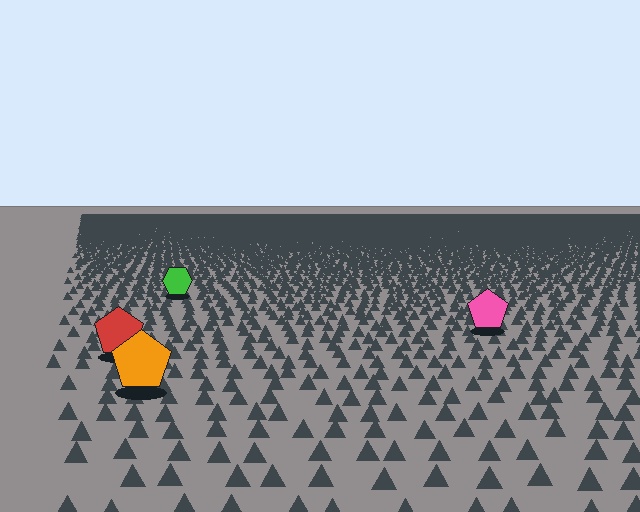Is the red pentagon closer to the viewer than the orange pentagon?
No. The orange pentagon is closer — you can tell from the texture gradient: the ground texture is coarser near it.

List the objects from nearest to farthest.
From nearest to farthest: the orange pentagon, the red pentagon, the pink pentagon, the green hexagon.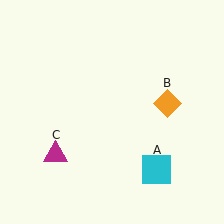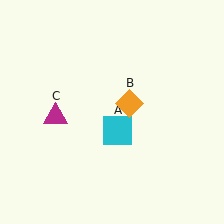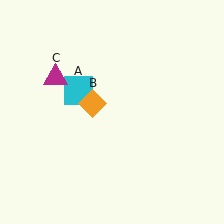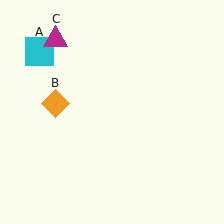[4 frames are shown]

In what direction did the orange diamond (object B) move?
The orange diamond (object B) moved left.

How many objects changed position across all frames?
3 objects changed position: cyan square (object A), orange diamond (object B), magenta triangle (object C).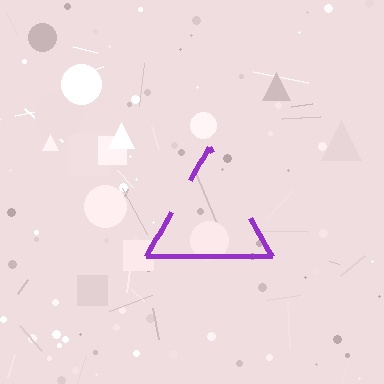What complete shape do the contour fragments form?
The contour fragments form a triangle.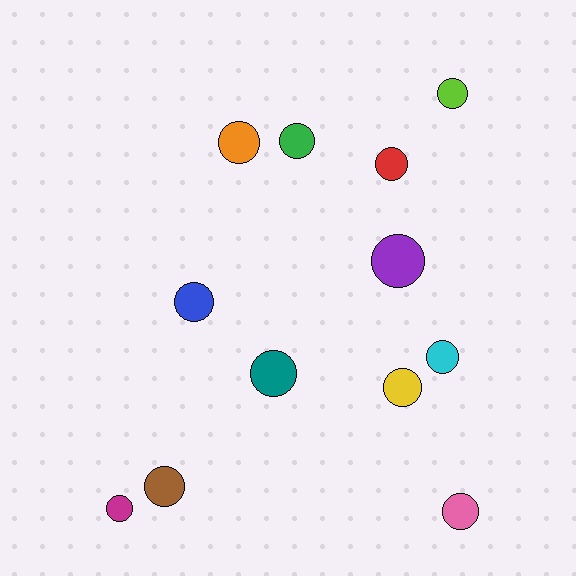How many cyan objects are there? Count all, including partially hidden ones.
There is 1 cyan object.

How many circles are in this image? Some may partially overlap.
There are 12 circles.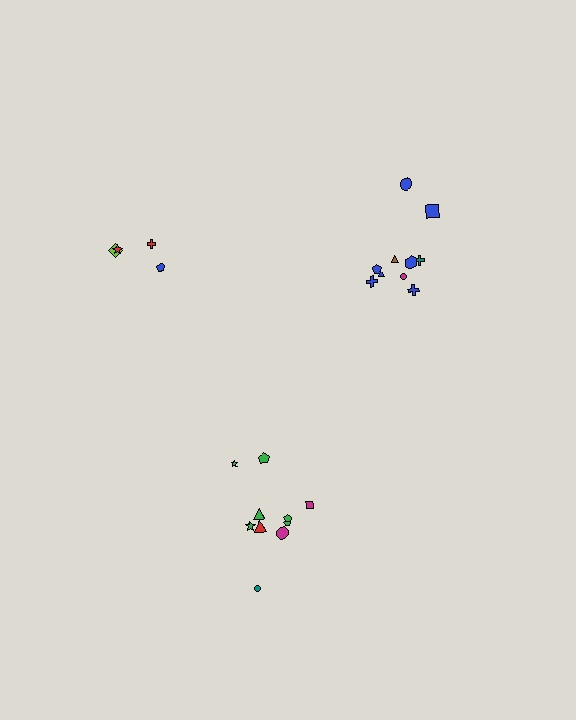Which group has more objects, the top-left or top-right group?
The top-right group.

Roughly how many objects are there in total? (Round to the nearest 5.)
Roughly 25 objects in total.